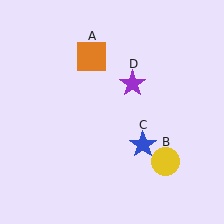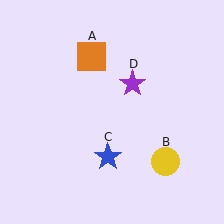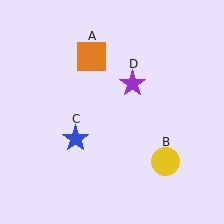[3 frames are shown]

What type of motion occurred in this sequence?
The blue star (object C) rotated clockwise around the center of the scene.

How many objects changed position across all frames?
1 object changed position: blue star (object C).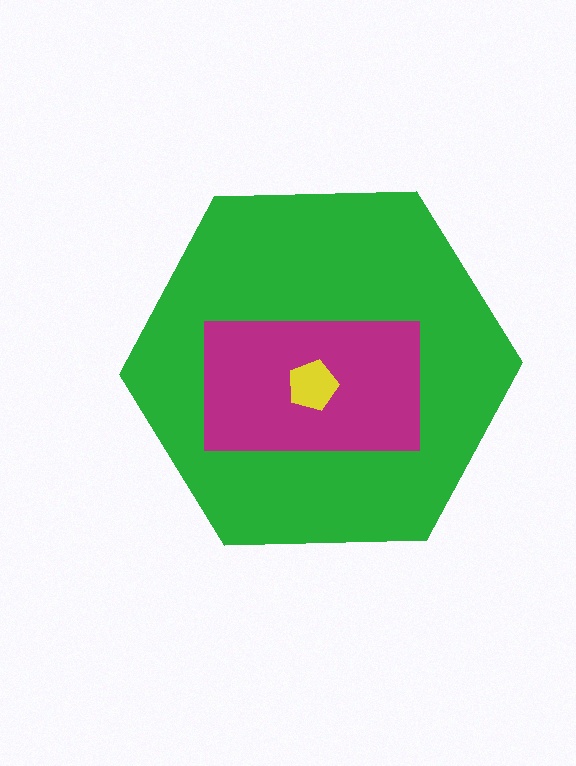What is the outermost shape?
The green hexagon.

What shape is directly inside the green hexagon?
The magenta rectangle.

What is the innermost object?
The yellow pentagon.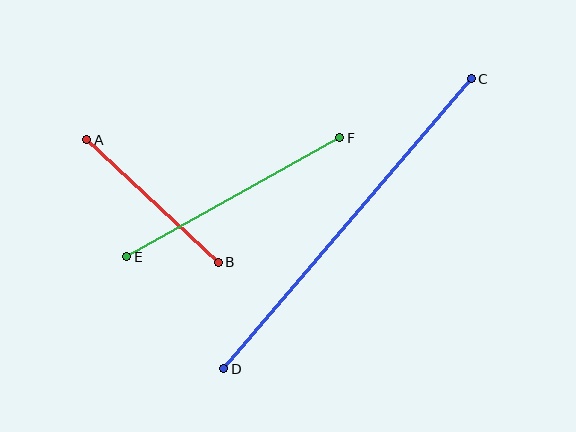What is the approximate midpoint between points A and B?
The midpoint is at approximately (153, 201) pixels.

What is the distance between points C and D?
The distance is approximately 381 pixels.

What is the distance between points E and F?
The distance is approximately 244 pixels.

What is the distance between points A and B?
The distance is approximately 180 pixels.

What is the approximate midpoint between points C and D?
The midpoint is at approximately (348, 224) pixels.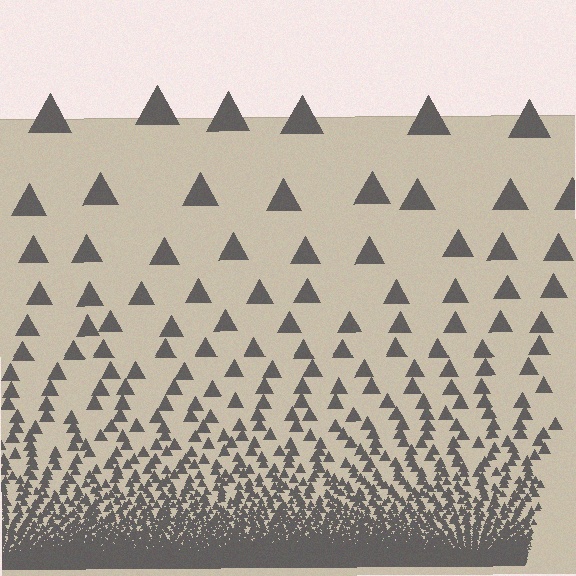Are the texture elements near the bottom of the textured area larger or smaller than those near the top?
Smaller. The gradient is inverted — elements near the bottom are smaller and denser.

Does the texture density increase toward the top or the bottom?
Density increases toward the bottom.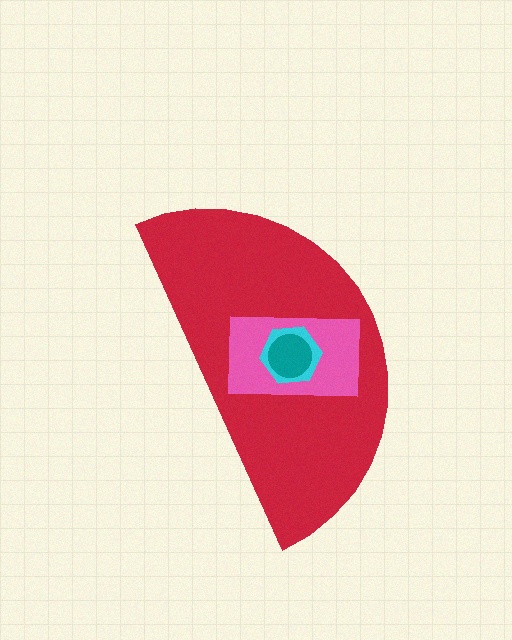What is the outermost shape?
The red semicircle.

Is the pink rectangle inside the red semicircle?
Yes.